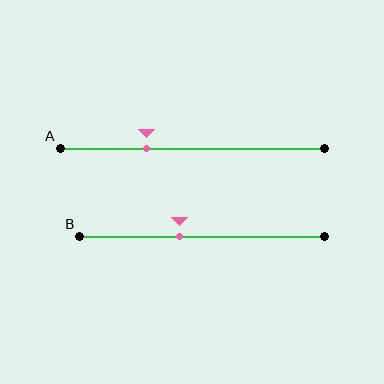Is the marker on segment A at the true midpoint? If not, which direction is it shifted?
No, the marker on segment A is shifted to the left by about 17% of the segment length.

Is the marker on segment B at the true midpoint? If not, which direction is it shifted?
No, the marker on segment B is shifted to the left by about 9% of the segment length.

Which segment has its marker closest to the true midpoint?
Segment B has its marker closest to the true midpoint.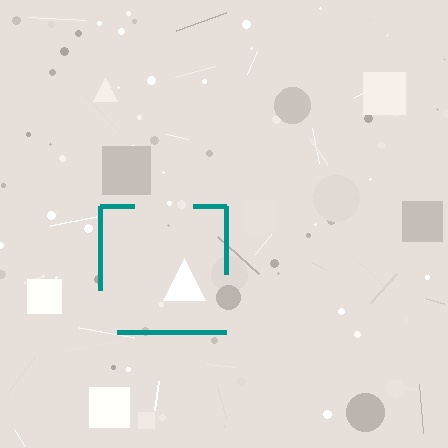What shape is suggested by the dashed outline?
The dashed outline suggests a square.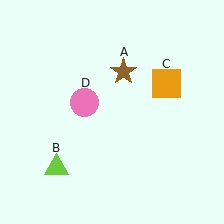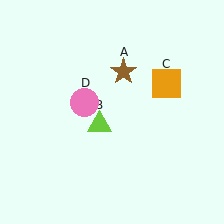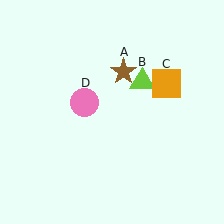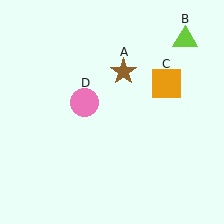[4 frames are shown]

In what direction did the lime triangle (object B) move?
The lime triangle (object B) moved up and to the right.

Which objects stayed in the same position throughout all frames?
Brown star (object A) and orange square (object C) and pink circle (object D) remained stationary.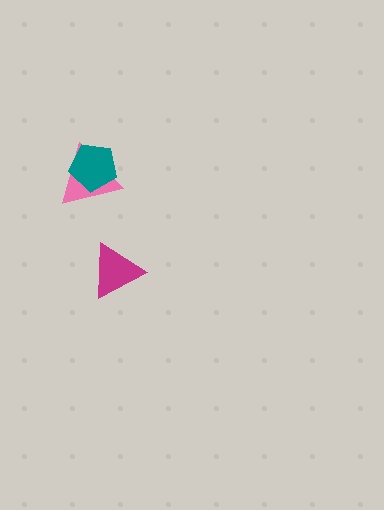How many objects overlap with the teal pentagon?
1 object overlaps with the teal pentagon.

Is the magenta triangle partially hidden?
No, no other shape covers it.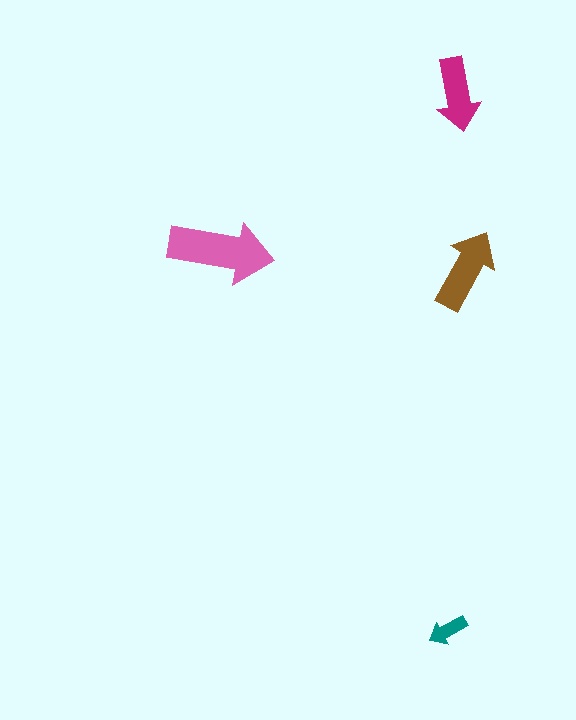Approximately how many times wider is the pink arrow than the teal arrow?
About 2.5 times wider.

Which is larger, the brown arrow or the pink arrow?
The pink one.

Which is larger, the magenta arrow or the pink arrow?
The pink one.